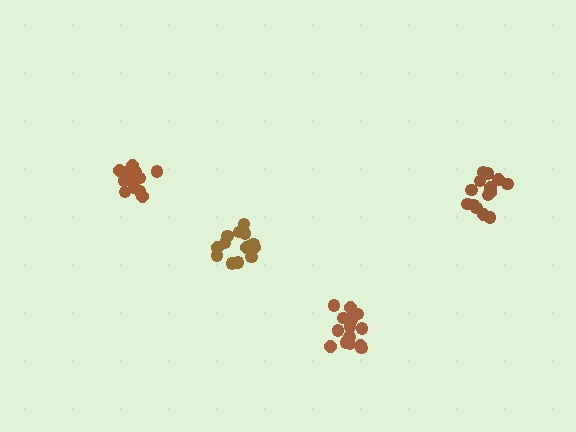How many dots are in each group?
Group 1: 13 dots, Group 2: 14 dots, Group 3: 14 dots, Group 4: 15 dots (56 total).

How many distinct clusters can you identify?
There are 4 distinct clusters.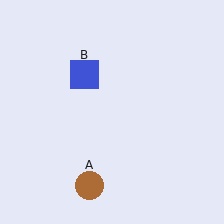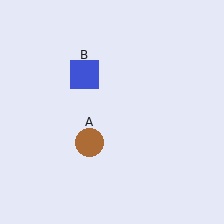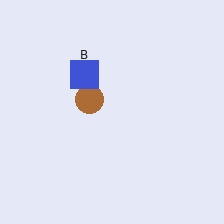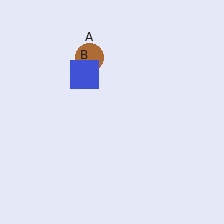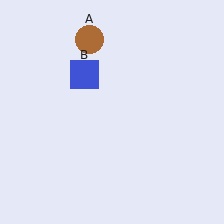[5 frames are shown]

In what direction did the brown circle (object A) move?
The brown circle (object A) moved up.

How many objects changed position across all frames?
1 object changed position: brown circle (object A).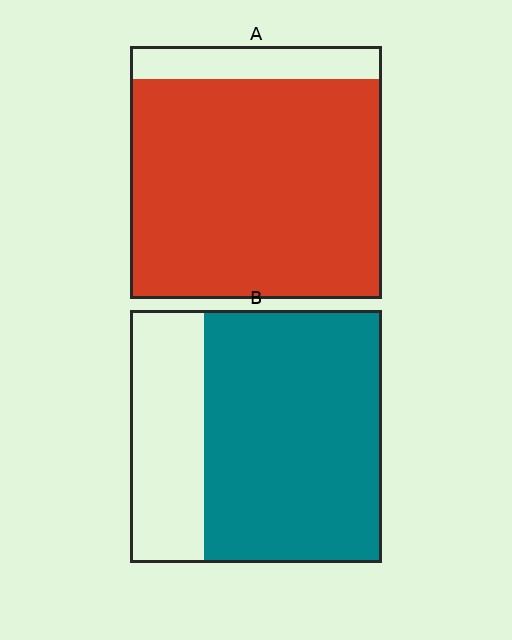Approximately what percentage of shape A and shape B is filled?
A is approximately 85% and B is approximately 70%.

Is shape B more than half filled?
Yes.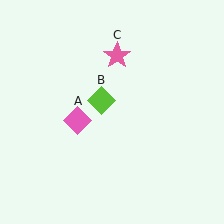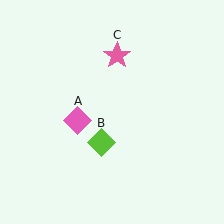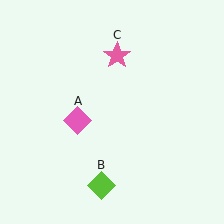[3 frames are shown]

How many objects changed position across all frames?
1 object changed position: lime diamond (object B).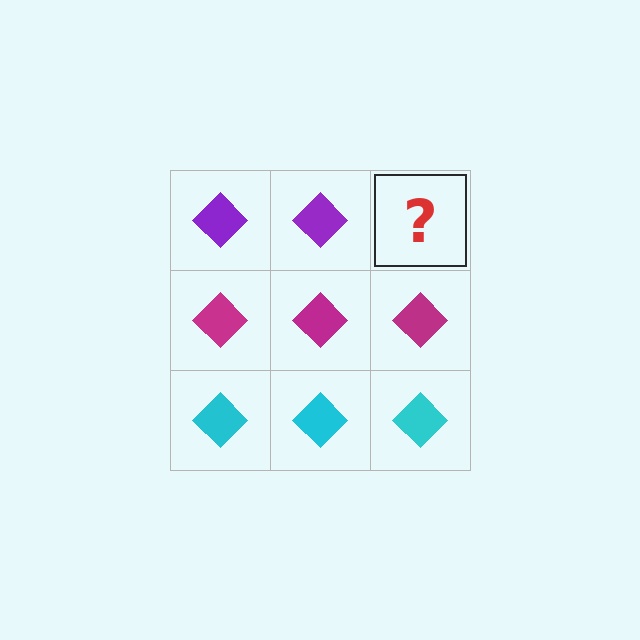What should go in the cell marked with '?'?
The missing cell should contain a purple diamond.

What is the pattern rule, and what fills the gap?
The rule is that each row has a consistent color. The gap should be filled with a purple diamond.